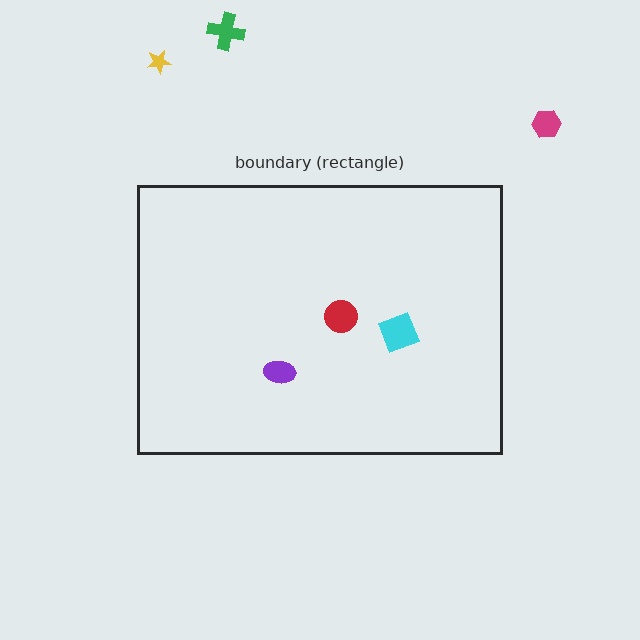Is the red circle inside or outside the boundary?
Inside.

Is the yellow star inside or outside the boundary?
Outside.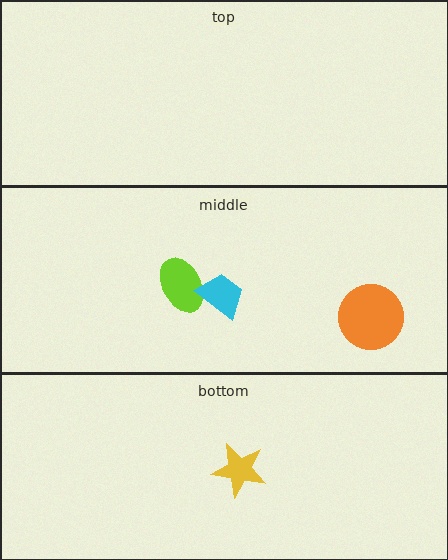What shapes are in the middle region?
The lime ellipse, the orange circle, the cyan trapezoid.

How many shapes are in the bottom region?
1.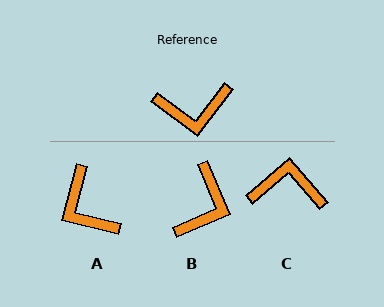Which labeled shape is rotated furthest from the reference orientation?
C, about 167 degrees away.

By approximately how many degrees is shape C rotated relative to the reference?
Approximately 167 degrees counter-clockwise.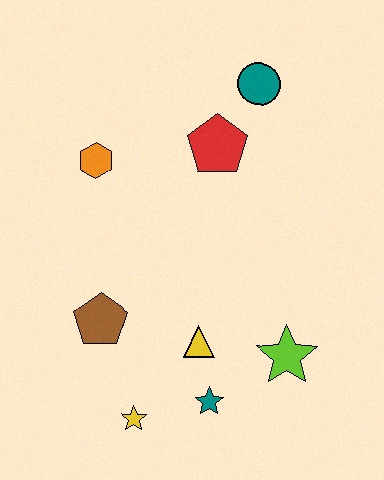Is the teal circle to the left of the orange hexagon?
No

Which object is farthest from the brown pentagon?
The teal circle is farthest from the brown pentagon.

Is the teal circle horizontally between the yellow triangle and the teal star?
No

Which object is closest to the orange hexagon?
The red pentagon is closest to the orange hexagon.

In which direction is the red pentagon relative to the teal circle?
The red pentagon is below the teal circle.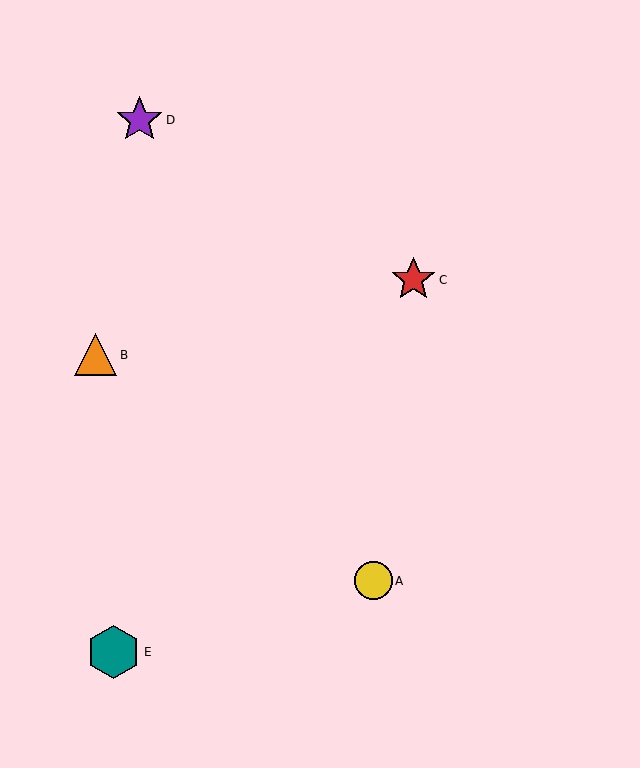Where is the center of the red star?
The center of the red star is at (413, 280).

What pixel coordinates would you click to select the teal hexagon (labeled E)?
Click at (114, 652) to select the teal hexagon E.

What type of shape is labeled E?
Shape E is a teal hexagon.